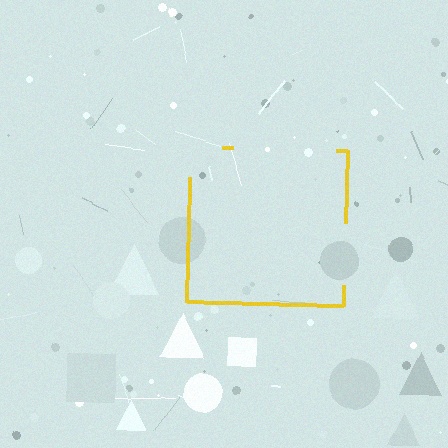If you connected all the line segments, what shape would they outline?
They would outline a square.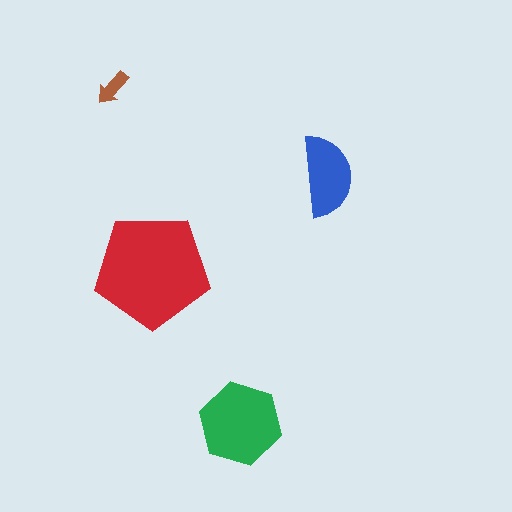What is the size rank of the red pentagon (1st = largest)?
1st.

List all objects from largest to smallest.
The red pentagon, the green hexagon, the blue semicircle, the brown arrow.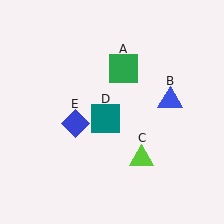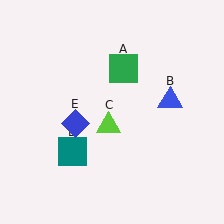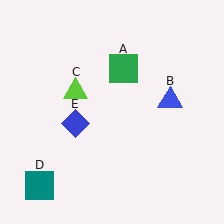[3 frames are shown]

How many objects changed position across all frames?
2 objects changed position: lime triangle (object C), teal square (object D).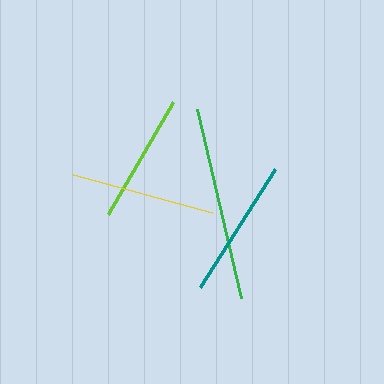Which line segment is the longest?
The green line is the longest at approximately 193 pixels.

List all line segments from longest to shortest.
From longest to shortest: green, yellow, teal, lime.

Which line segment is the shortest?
The lime line is the shortest at approximately 129 pixels.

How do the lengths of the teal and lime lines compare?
The teal and lime lines are approximately the same length.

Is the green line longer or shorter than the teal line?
The green line is longer than the teal line.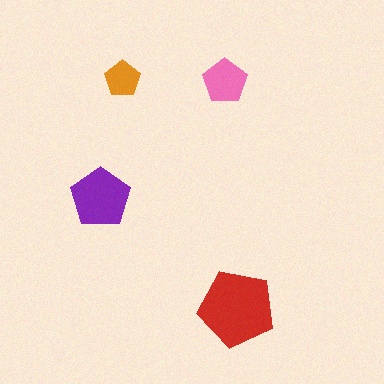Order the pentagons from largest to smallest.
the red one, the purple one, the pink one, the orange one.